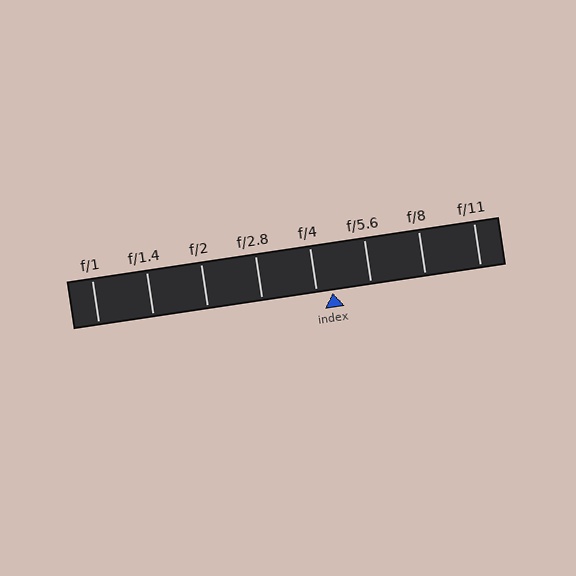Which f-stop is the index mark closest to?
The index mark is closest to f/4.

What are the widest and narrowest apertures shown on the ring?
The widest aperture shown is f/1 and the narrowest is f/11.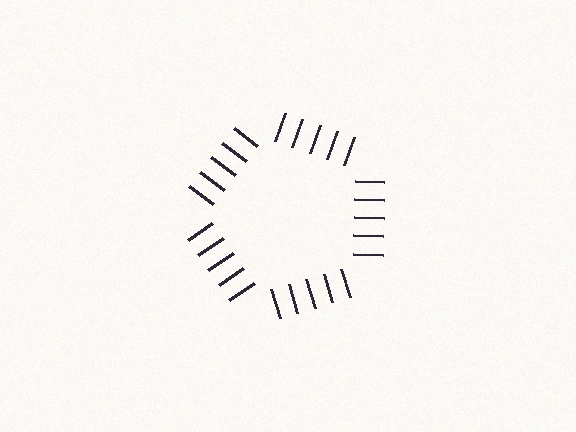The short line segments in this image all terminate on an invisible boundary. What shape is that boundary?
An illusory pentagon — the line segments terminate on its edges but no continuous stroke is drawn.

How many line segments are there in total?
25 — 5 along each of the 5 edges.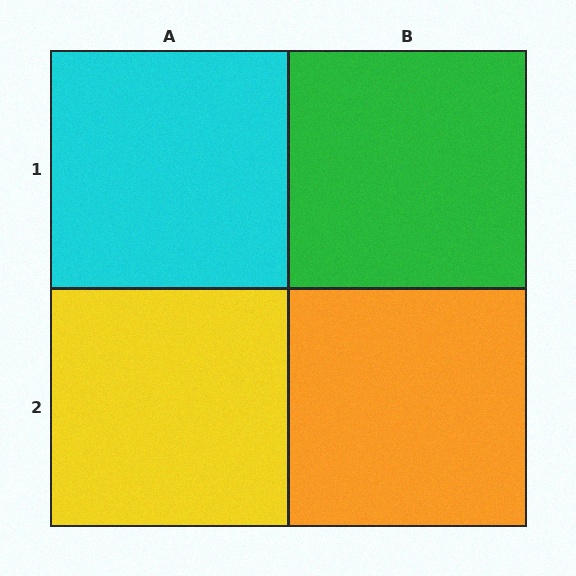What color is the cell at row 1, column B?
Green.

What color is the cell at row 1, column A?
Cyan.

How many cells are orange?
1 cell is orange.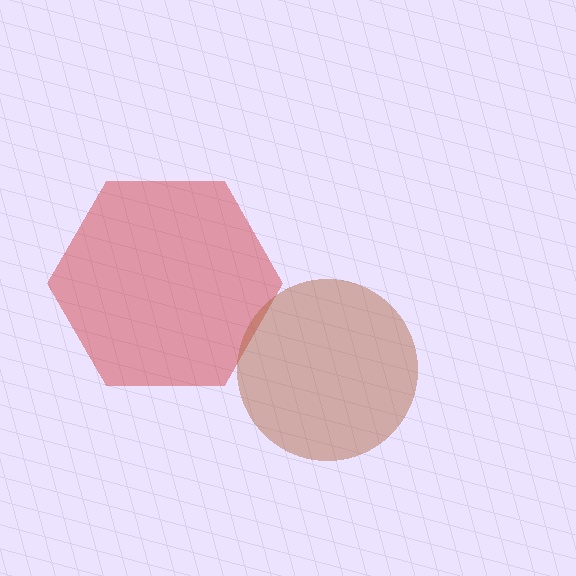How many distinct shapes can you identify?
There are 2 distinct shapes: a red hexagon, a brown circle.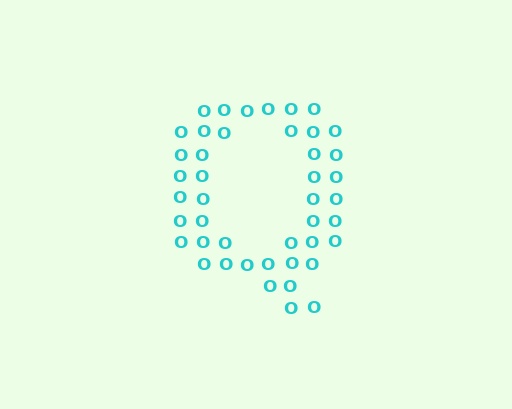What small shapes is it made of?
It is made of small letter O's.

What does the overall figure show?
The overall figure shows the letter Q.